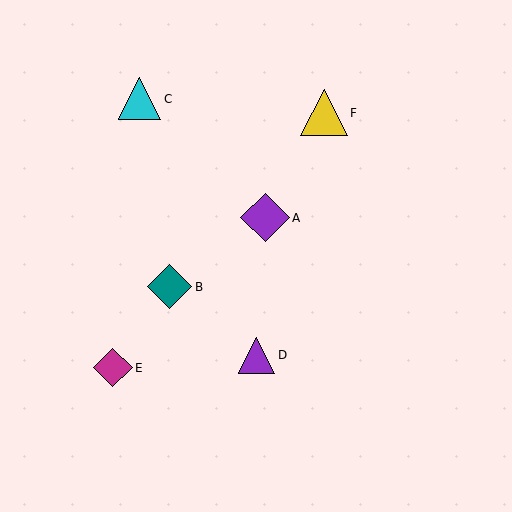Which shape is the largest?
The purple diamond (labeled A) is the largest.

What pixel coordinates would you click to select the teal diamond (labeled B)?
Click at (170, 287) to select the teal diamond B.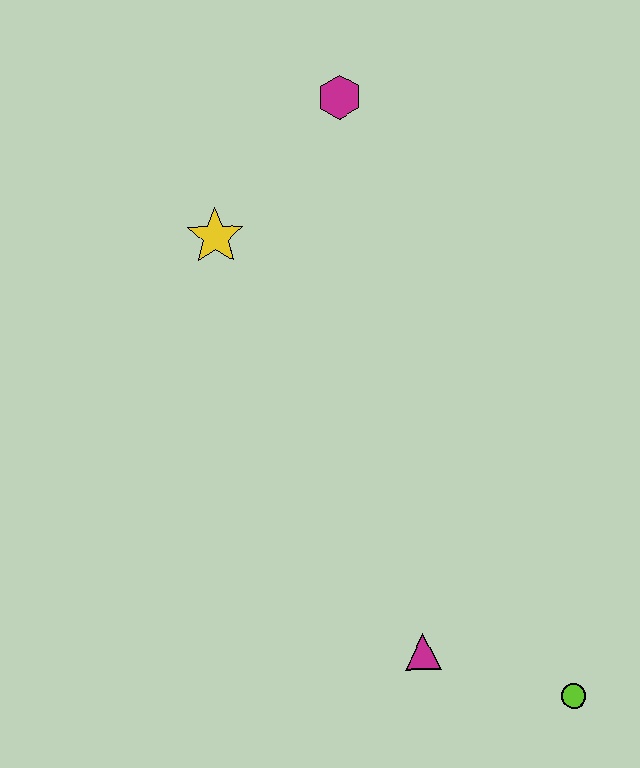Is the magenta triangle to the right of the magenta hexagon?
Yes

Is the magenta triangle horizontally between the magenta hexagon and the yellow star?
No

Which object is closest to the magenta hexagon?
The yellow star is closest to the magenta hexagon.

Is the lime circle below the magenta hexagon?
Yes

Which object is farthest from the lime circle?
The magenta hexagon is farthest from the lime circle.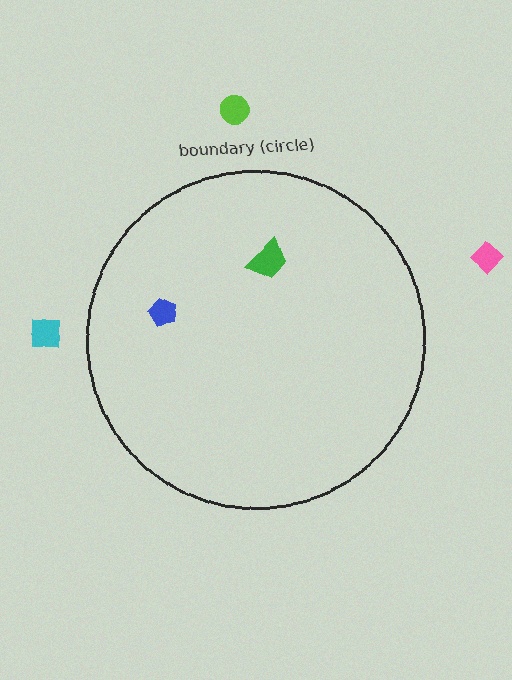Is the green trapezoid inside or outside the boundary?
Inside.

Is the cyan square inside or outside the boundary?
Outside.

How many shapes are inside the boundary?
2 inside, 3 outside.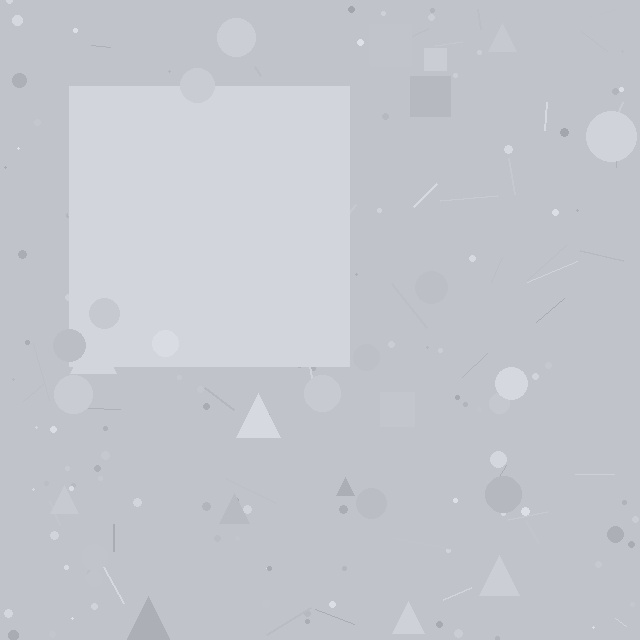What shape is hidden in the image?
A square is hidden in the image.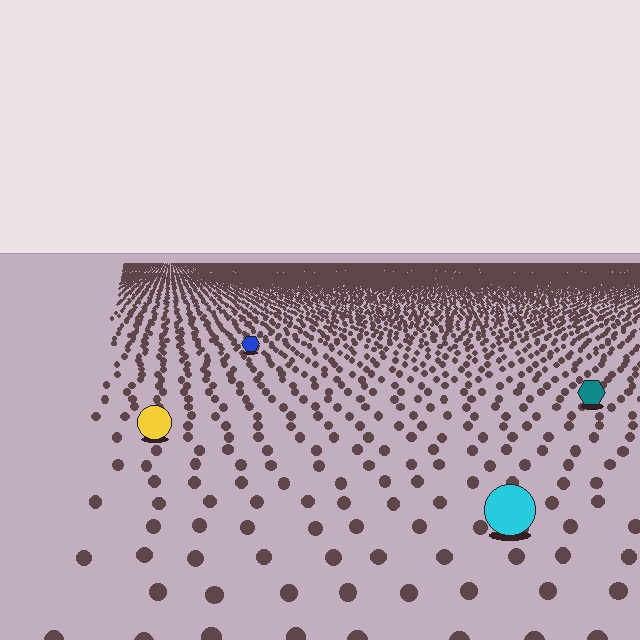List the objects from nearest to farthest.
From nearest to farthest: the cyan circle, the yellow circle, the teal hexagon, the blue hexagon.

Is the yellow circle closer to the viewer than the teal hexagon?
Yes. The yellow circle is closer — you can tell from the texture gradient: the ground texture is coarser near it.